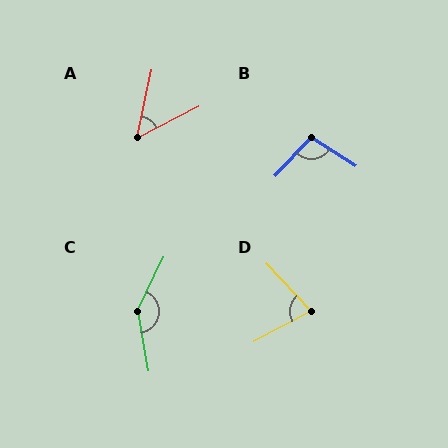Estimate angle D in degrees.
Approximately 74 degrees.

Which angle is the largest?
C, at approximately 144 degrees.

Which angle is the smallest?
A, at approximately 51 degrees.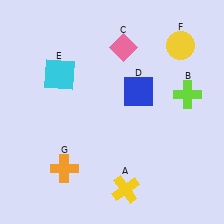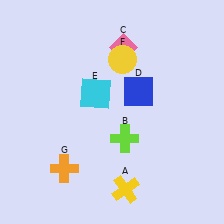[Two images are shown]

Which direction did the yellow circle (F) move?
The yellow circle (F) moved left.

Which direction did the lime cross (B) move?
The lime cross (B) moved left.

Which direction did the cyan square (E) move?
The cyan square (E) moved right.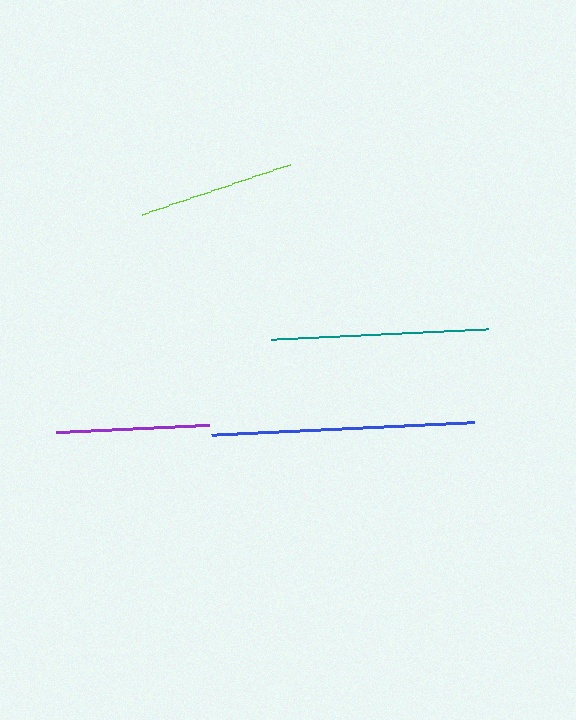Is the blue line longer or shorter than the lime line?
The blue line is longer than the lime line.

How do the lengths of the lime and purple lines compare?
The lime and purple lines are approximately the same length.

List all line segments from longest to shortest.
From longest to shortest: blue, teal, lime, purple.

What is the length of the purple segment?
The purple segment is approximately 153 pixels long.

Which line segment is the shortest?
The purple line is the shortest at approximately 153 pixels.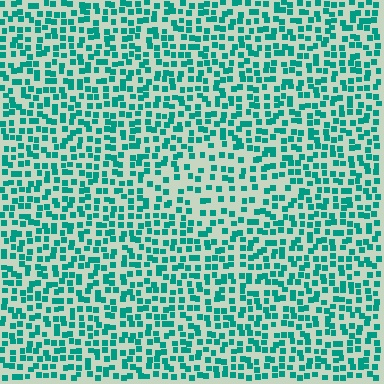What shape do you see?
I see a diamond.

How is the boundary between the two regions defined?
The boundary is defined by a change in element density (approximately 1.6x ratio). All elements are the same color, size, and shape.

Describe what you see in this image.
The image contains small teal elements arranged at two different densities. A diamond-shaped region is visible where the elements are less densely packed than the surrounding area.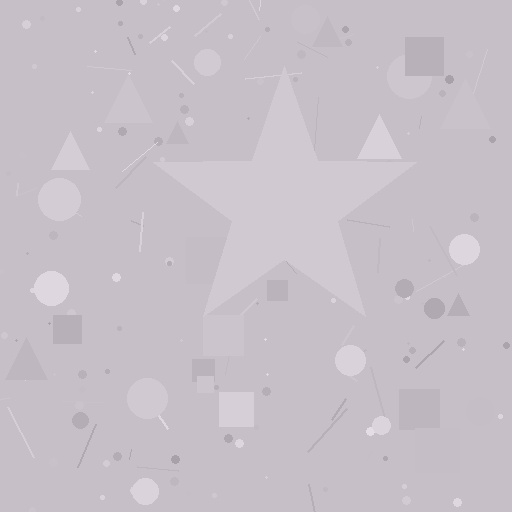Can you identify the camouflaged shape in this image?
The camouflaged shape is a star.